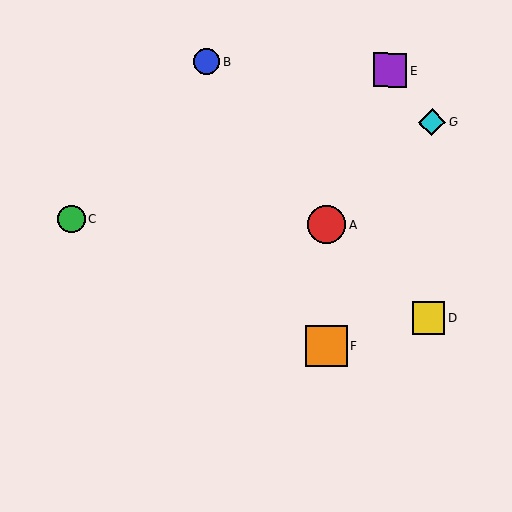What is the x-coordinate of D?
Object D is at x≈428.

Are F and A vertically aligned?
Yes, both are at x≈326.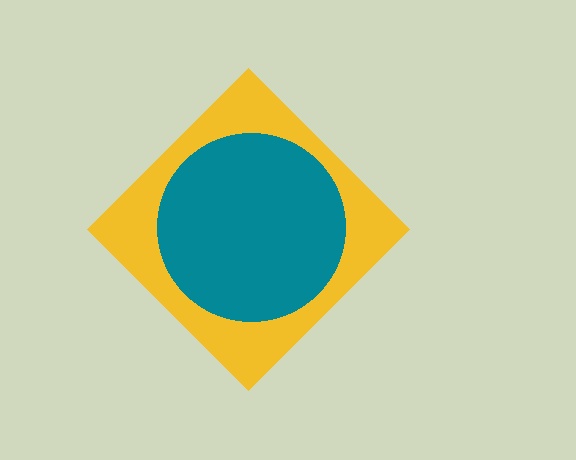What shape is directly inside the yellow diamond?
The teal circle.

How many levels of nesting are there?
2.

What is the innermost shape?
The teal circle.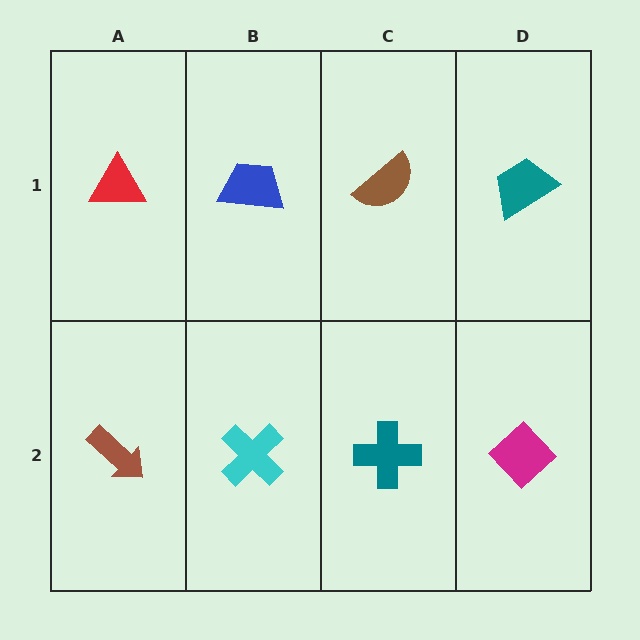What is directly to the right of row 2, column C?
A magenta diamond.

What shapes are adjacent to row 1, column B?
A cyan cross (row 2, column B), a red triangle (row 1, column A), a brown semicircle (row 1, column C).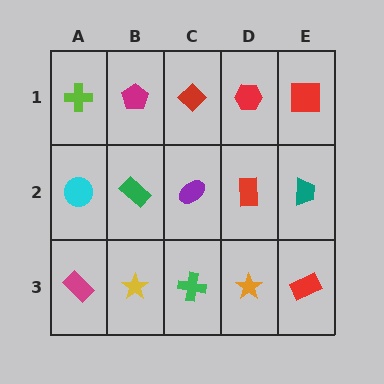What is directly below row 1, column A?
A cyan circle.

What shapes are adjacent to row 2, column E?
A red square (row 1, column E), a red rectangle (row 3, column E), a red rectangle (row 2, column D).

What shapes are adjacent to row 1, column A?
A cyan circle (row 2, column A), a magenta pentagon (row 1, column B).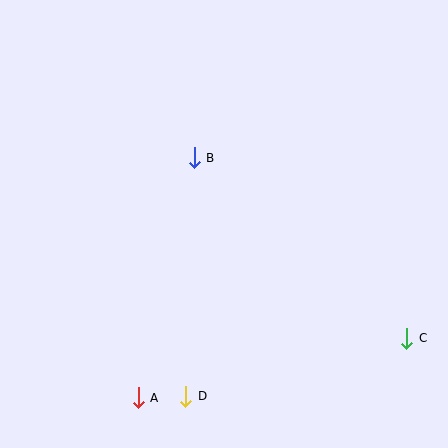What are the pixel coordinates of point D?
Point D is at (186, 396).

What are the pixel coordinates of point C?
Point C is at (407, 338).